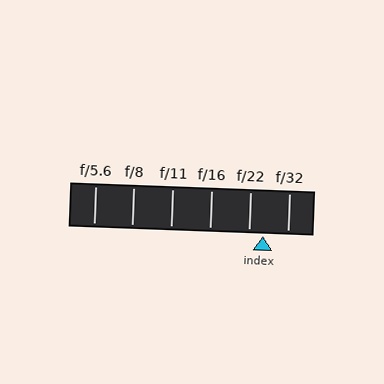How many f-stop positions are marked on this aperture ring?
There are 6 f-stop positions marked.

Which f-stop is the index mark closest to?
The index mark is closest to f/22.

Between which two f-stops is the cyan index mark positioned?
The index mark is between f/22 and f/32.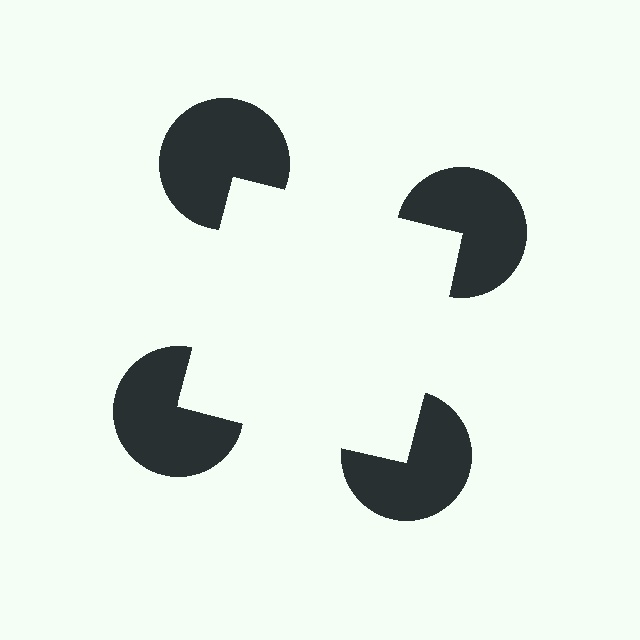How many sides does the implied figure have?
4 sides.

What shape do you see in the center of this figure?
An illusory square — its edges are inferred from the aligned wedge cuts in the pac-man discs, not physically drawn.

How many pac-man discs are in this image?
There are 4 — one at each vertex of the illusory square.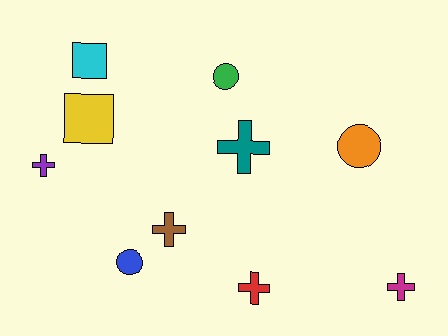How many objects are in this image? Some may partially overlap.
There are 10 objects.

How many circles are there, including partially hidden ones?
There are 3 circles.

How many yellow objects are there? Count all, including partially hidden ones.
There is 1 yellow object.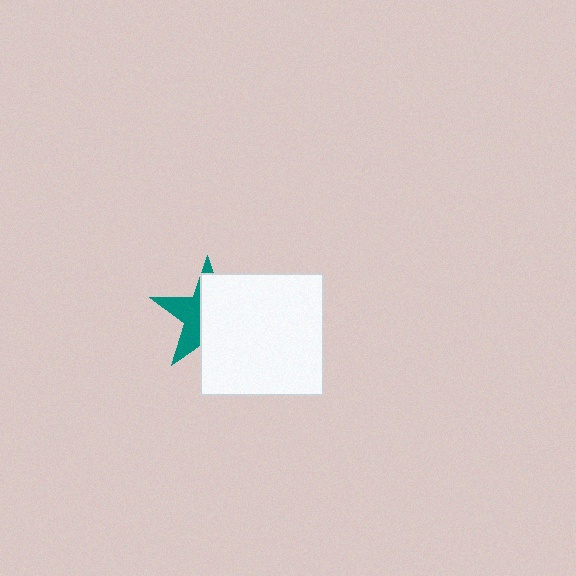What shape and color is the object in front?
The object in front is a white square.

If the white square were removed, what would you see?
You would see the complete teal star.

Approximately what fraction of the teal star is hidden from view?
Roughly 61% of the teal star is hidden behind the white square.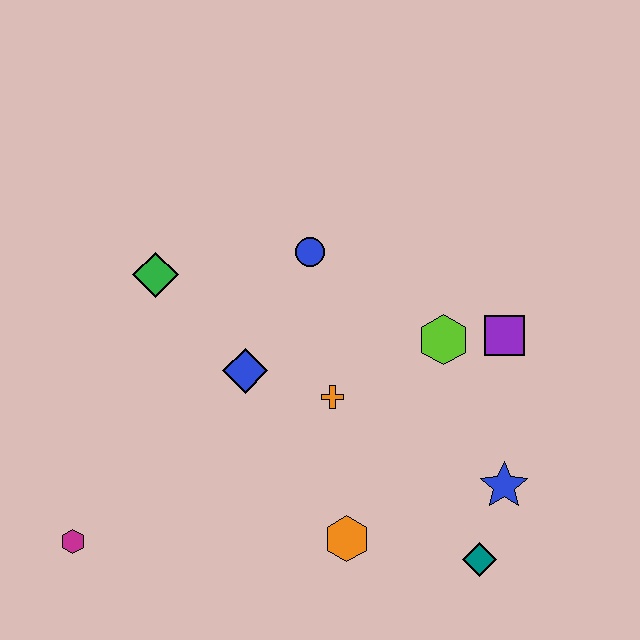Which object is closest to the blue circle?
The blue diamond is closest to the blue circle.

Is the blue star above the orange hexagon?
Yes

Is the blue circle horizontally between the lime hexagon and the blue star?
No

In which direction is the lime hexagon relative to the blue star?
The lime hexagon is above the blue star.